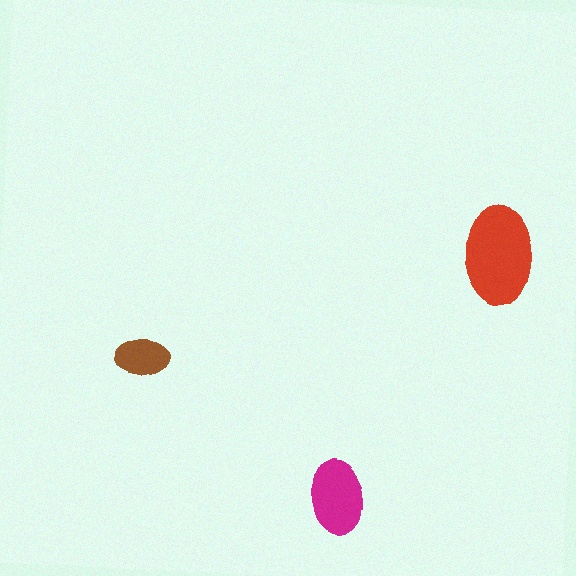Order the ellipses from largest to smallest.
the red one, the magenta one, the brown one.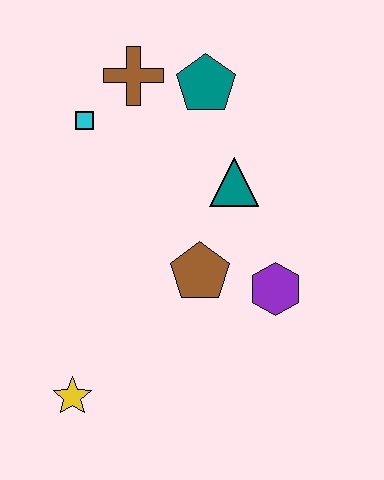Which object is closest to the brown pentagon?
The purple hexagon is closest to the brown pentagon.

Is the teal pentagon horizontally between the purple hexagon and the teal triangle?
No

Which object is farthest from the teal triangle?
The yellow star is farthest from the teal triangle.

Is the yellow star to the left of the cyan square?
Yes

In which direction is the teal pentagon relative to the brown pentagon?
The teal pentagon is above the brown pentagon.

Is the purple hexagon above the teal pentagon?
No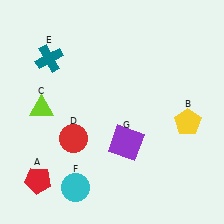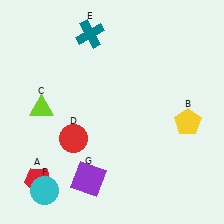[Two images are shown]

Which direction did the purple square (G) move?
The purple square (G) moved left.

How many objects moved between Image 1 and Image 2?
3 objects moved between the two images.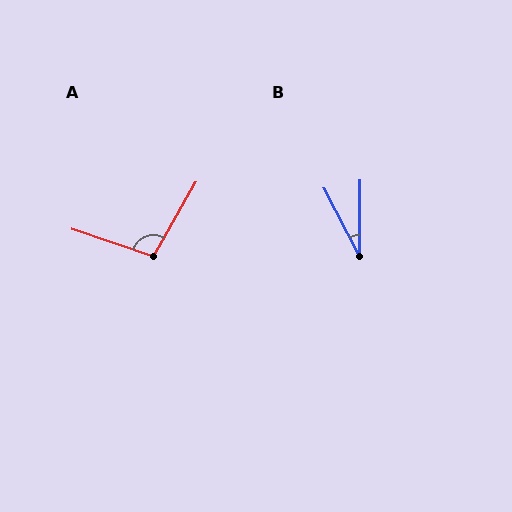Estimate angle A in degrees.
Approximately 101 degrees.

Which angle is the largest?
A, at approximately 101 degrees.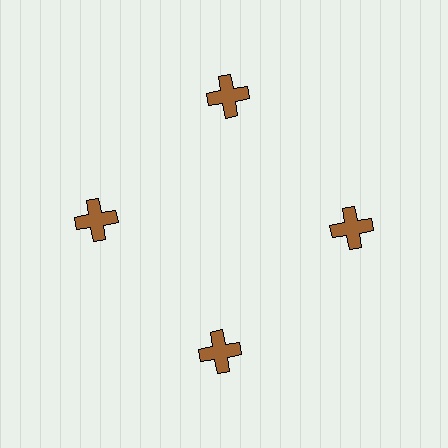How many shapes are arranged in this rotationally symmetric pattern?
There are 4 shapes, arranged in 4 groups of 1.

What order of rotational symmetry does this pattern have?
This pattern has 4-fold rotational symmetry.